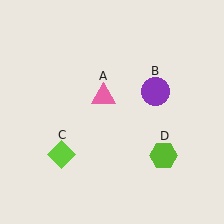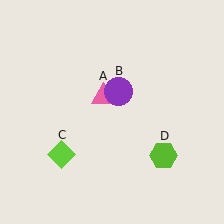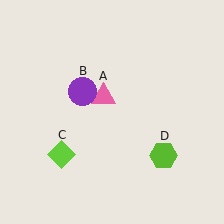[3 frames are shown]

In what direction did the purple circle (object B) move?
The purple circle (object B) moved left.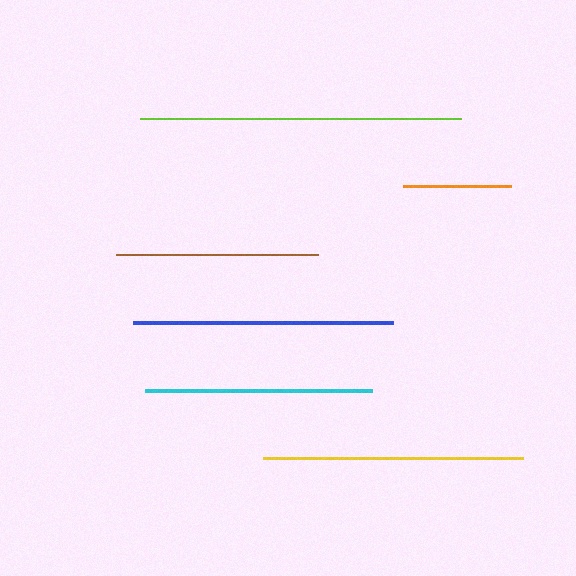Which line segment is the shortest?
The orange line is the shortest at approximately 108 pixels.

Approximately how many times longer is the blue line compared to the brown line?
The blue line is approximately 1.3 times the length of the brown line.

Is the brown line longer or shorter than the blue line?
The blue line is longer than the brown line.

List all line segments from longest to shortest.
From longest to shortest: lime, yellow, blue, cyan, brown, orange.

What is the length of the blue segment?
The blue segment is approximately 261 pixels long.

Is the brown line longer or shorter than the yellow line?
The yellow line is longer than the brown line.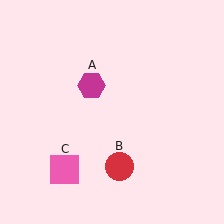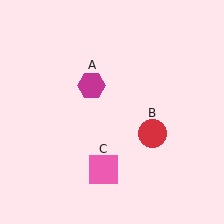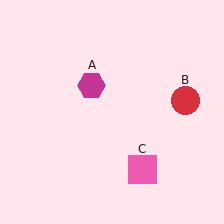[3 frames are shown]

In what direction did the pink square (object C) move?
The pink square (object C) moved right.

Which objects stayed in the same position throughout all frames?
Magenta hexagon (object A) remained stationary.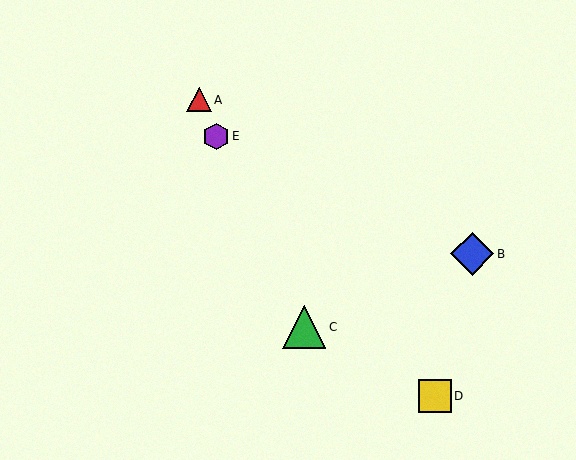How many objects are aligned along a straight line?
3 objects (A, C, E) are aligned along a straight line.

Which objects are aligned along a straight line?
Objects A, C, E are aligned along a straight line.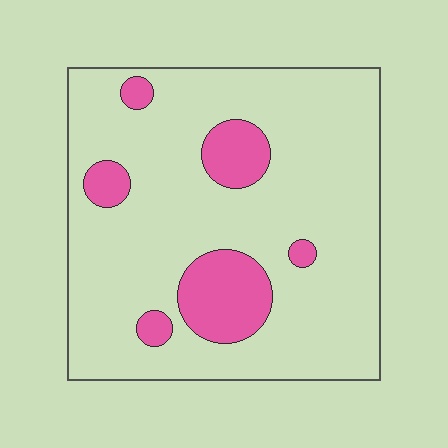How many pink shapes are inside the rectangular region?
6.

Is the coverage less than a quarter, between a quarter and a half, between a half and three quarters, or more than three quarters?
Less than a quarter.